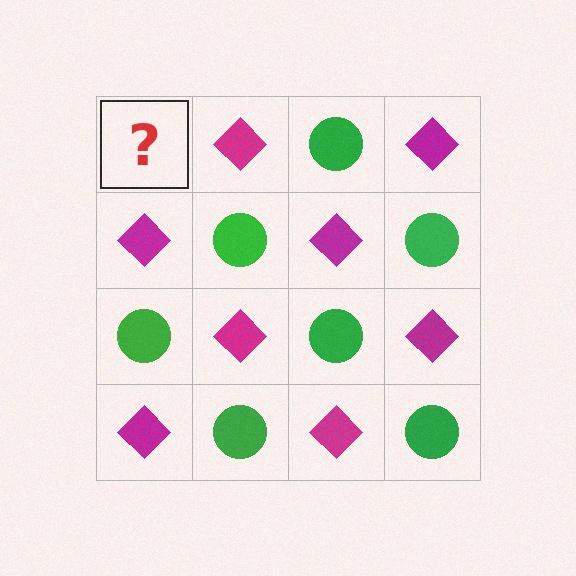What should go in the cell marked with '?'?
The missing cell should contain a green circle.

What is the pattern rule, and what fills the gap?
The rule is that it alternates green circle and magenta diamond in a checkerboard pattern. The gap should be filled with a green circle.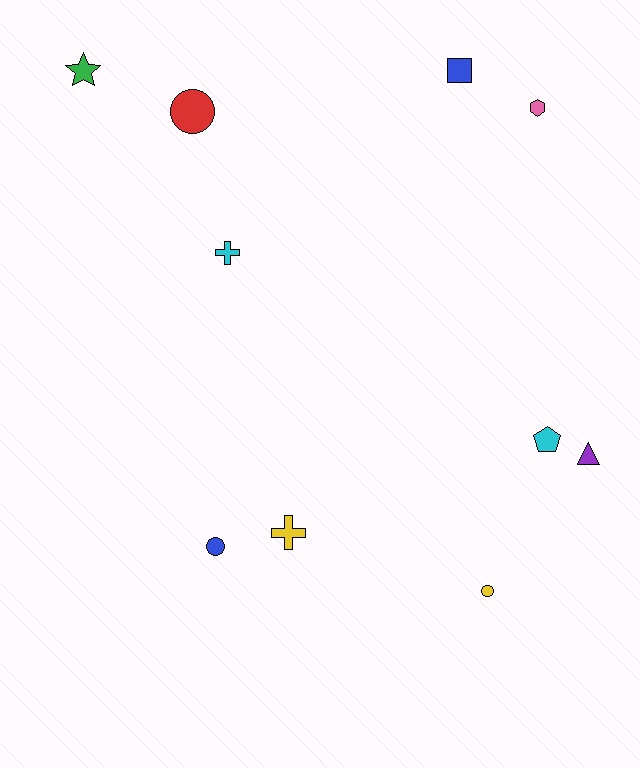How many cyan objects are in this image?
There are 2 cyan objects.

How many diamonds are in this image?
There are no diamonds.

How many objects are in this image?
There are 10 objects.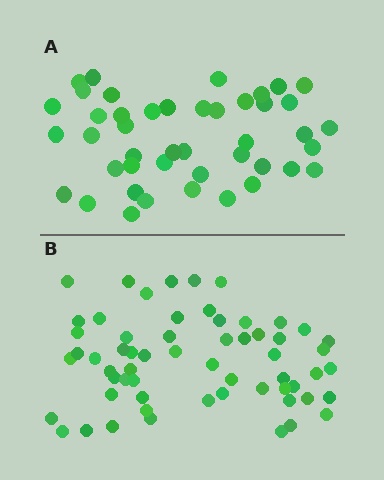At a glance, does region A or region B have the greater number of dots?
Region B (the bottom region) has more dots.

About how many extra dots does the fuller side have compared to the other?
Region B has approximately 15 more dots than region A.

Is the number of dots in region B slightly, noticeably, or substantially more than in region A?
Region B has noticeably more, but not dramatically so. The ratio is roughly 1.4 to 1.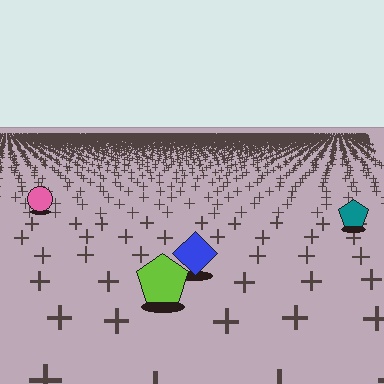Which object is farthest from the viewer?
The pink circle is farthest from the viewer. It appears smaller and the ground texture around it is denser.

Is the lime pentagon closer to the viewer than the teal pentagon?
Yes. The lime pentagon is closer — you can tell from the texture gradient: the ground texture is coarser near it.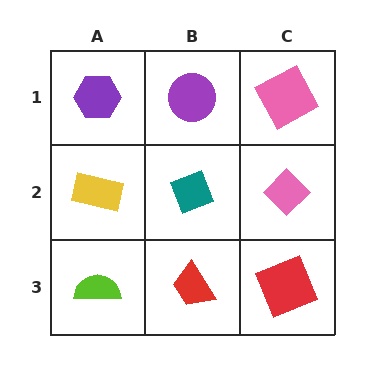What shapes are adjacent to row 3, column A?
A yellow rectangle (row 2, column A), a red trapezoid (row 3, column B).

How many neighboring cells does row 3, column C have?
2.